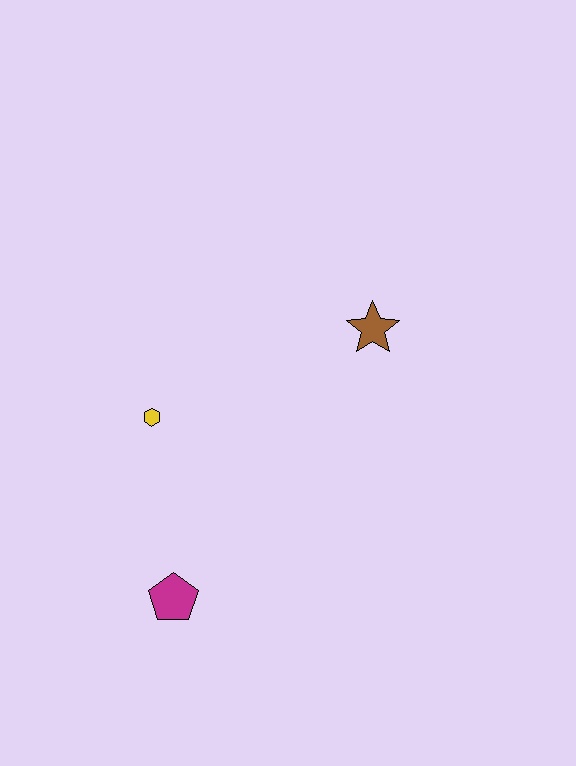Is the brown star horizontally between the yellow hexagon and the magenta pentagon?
No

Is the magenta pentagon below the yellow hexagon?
Yes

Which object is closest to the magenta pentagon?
The yellow hexagon is closest to the magenta pentagon.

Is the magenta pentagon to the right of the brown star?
No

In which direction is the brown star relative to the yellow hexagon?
The brown star is to the right of the yellow hexagon.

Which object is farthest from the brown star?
The magenta pentagon is farthest from the brown star.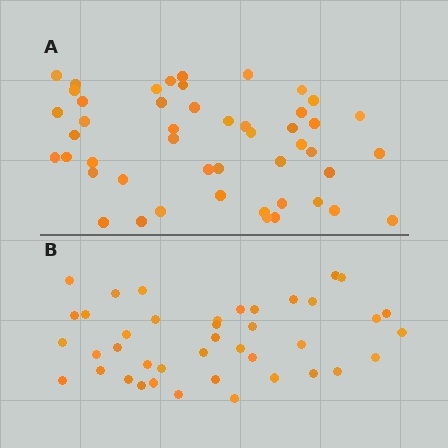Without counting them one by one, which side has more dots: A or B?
Region A (the top region) has more dots.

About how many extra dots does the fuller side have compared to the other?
Region A has roughly 8 or so more dots than region B.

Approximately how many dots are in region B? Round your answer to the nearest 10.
About 40 dots. (The exact count is 41, which rounds to 40.)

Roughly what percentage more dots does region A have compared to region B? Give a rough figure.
About 15% more.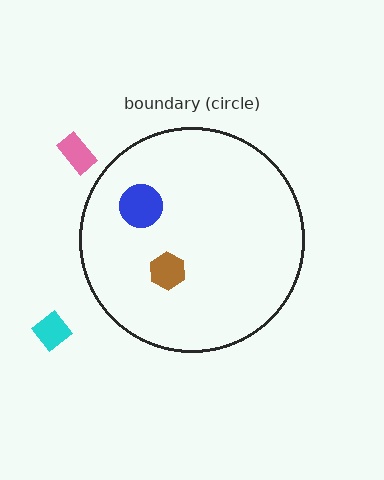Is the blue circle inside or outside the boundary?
Inside.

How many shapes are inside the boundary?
2 inside, 2 outside.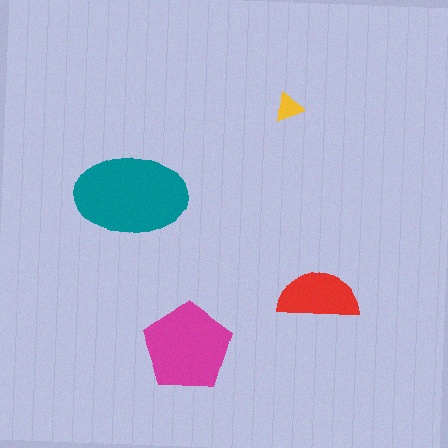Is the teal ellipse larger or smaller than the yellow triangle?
Larger.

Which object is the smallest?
The yellow triangle.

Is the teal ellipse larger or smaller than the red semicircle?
Larger.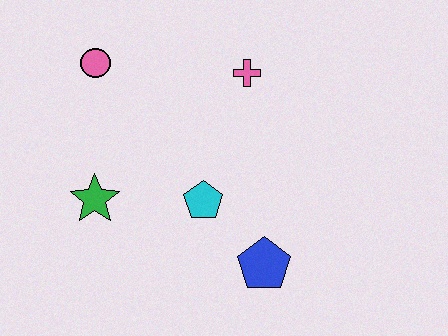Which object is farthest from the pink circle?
The blue pentagon is farthest from the pink circle.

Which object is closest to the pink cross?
The cyan pentagon is closest to the pink cross.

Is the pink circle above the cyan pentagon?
Yes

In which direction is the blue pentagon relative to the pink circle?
The blue pentagon is below the pink circle.